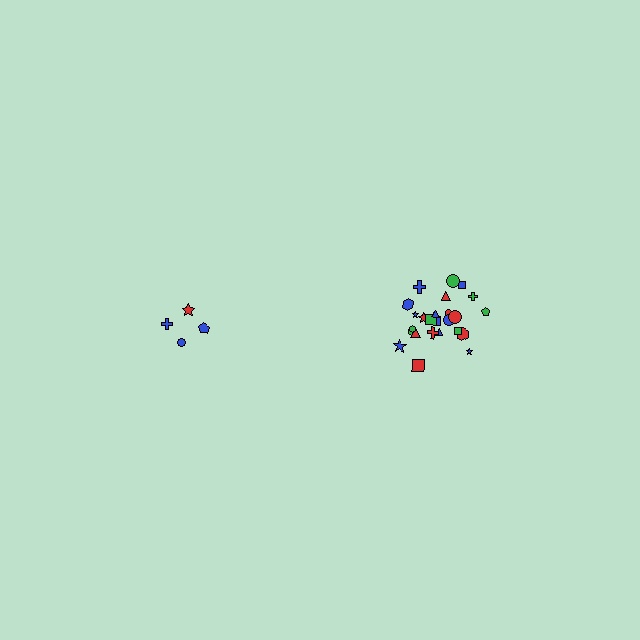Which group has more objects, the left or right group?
The right group.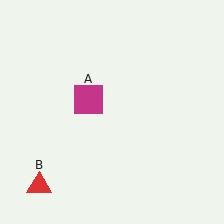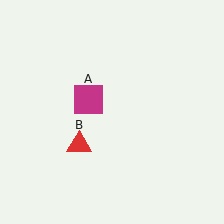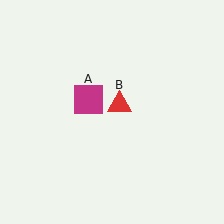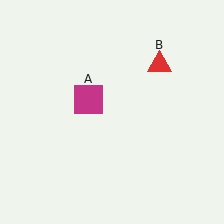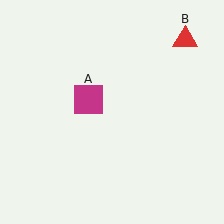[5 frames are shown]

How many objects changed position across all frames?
1 object changed position: red triangle (object B).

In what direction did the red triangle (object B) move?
The red triangle (object B) moved up and to the right.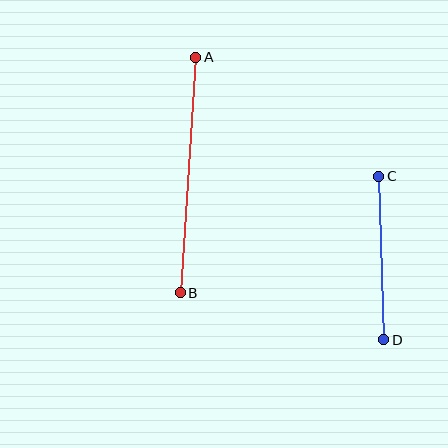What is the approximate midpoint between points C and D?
The midpoint is at approximately (381, 258) pixels.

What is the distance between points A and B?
The distance is approximately 236 pixels.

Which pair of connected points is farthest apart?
Points A and B are farthest apart.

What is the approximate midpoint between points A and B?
The midpoint is at approximately (188, 175) pixels.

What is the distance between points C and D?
The distance is approximately 164 pixels.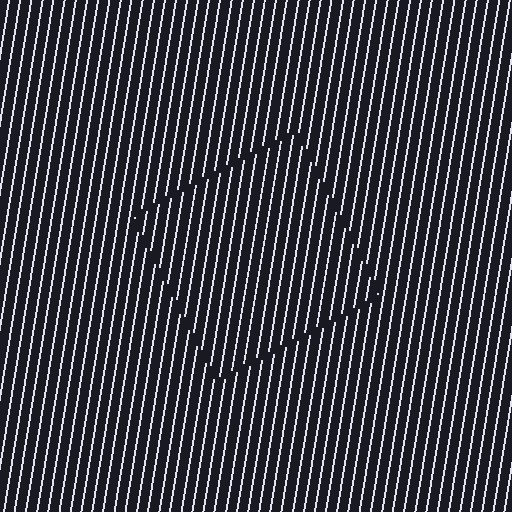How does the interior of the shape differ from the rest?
The interior of the shape contains the same grating, shifted by half a period — the contour is defined by the phase discontinuity where line-ends from the inner and outer gratings abut.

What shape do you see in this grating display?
An illusory square. The interior of the shape contains the same grating, shifted by half a period — the contour is defined by the phase discontinuity where line-ends from the inner and outer gratings abut.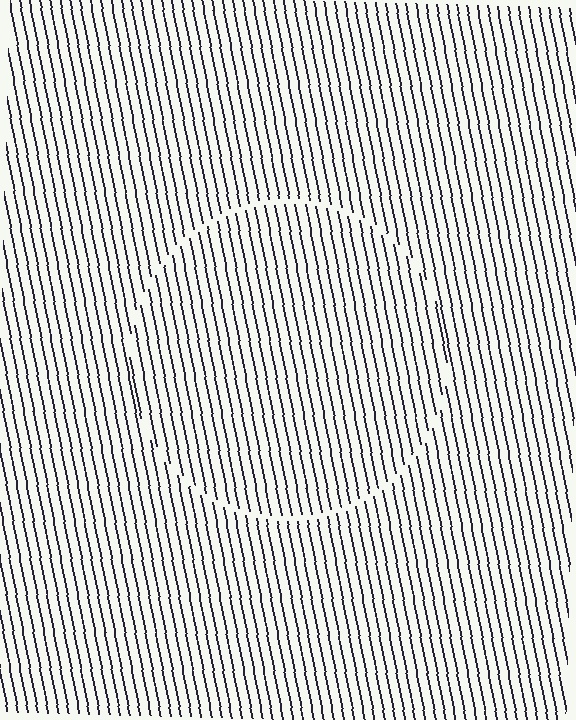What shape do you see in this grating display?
An illusory circle. The interior of the shape contains the same grating, shifted by half a period — the contour is defined by the phase discontinuity where line-ends from the inner and outer gratings abut.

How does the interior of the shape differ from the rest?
The interior of the shape contains the same grating, shifted by half a period — the contour is defined by the phase discontinuity where line-ends from the inner and outer gratings abut.